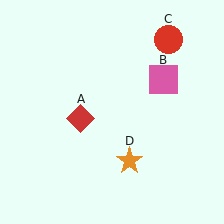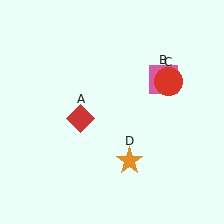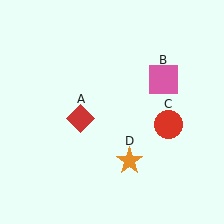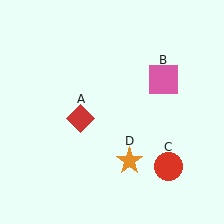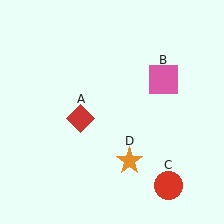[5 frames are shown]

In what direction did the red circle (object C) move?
The red circle (object C) moved down.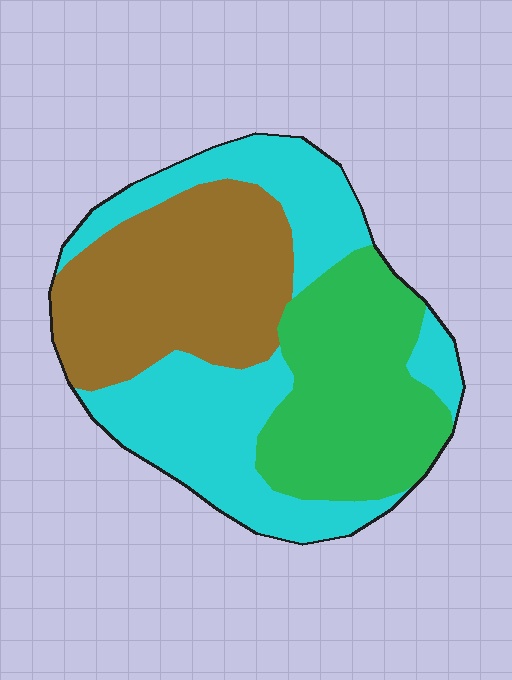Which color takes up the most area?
Cyan, at roughly 40%.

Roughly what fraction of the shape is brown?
Brown covers roughly 30% of the shape.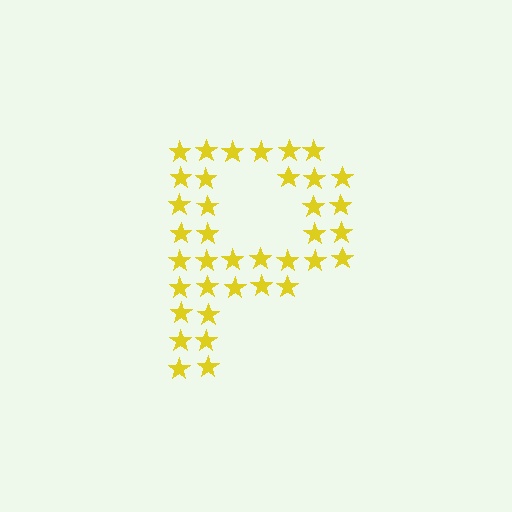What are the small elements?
The small elements are stars.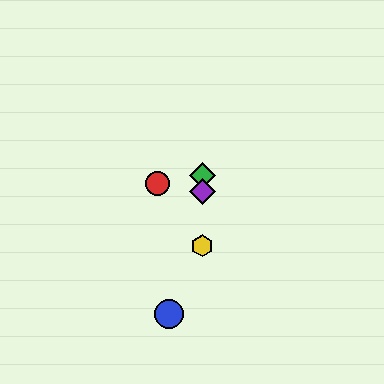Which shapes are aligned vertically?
The green diamond, the yellow hexagon, the purple diamond are aligned vertically.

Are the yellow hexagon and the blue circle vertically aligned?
No, the yellow hexagon is at x≈202 and the blue circle is at x≈169.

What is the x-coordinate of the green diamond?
The green diamond is at x≈202.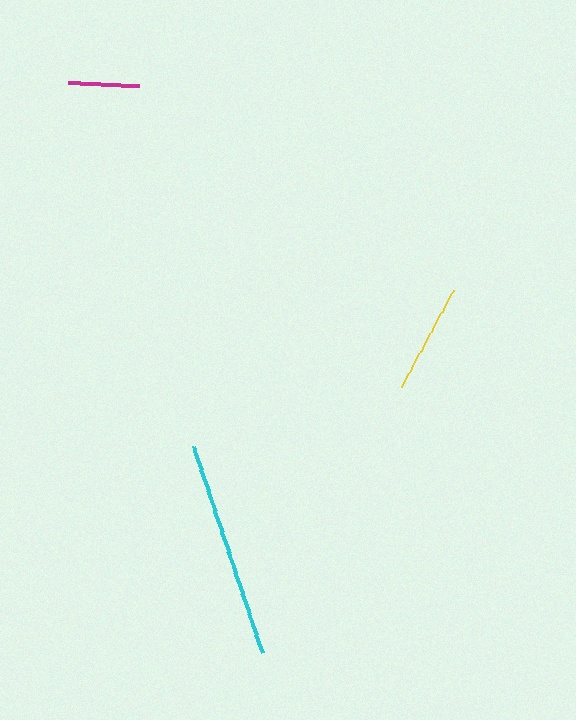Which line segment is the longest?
The cyan line is the longest at approximately 219 pixels.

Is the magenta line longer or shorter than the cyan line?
The cyan line is longer than the magenta line.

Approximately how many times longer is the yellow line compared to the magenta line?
The yellow line is approximately 1.6 times the length of the magenta line.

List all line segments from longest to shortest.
From longest to shortest: cyan, yellow, magenta.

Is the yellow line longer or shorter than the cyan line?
The cyan line is longer than the yellow line.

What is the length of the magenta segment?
The magenta segment is approximately 71 pixels long.